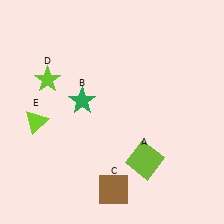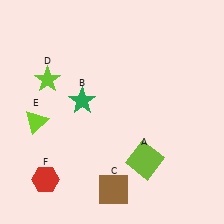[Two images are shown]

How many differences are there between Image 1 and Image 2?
There is 1 difference between the two images.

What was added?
A red hexagon (F) was added in Image 2.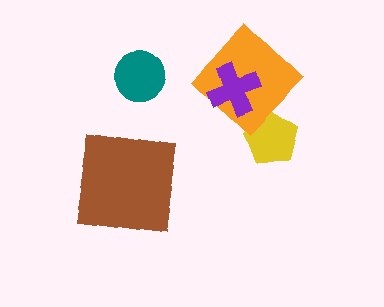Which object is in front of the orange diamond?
The purple cross is in front of the orange diamond.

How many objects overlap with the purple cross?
1 object overlaps with the purple cross.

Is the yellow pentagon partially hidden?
No, no other shape covers it.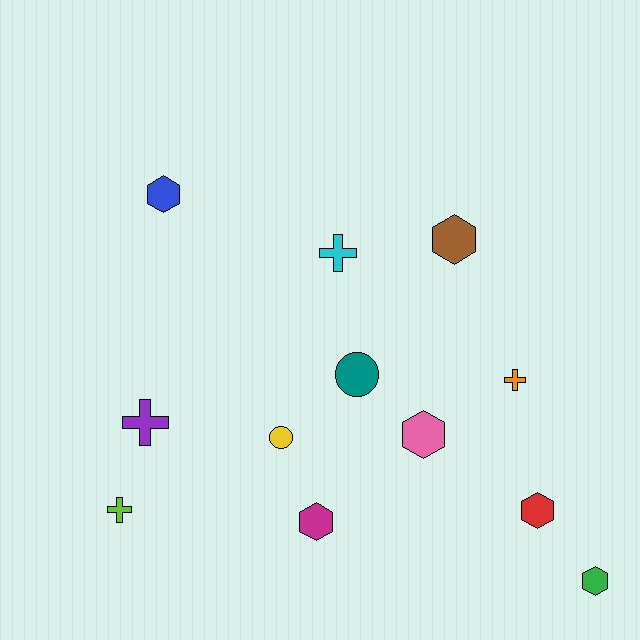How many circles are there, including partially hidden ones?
There are 2 circles.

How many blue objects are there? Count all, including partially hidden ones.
There is 1 blue object.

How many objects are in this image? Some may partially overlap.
There are 12 objects.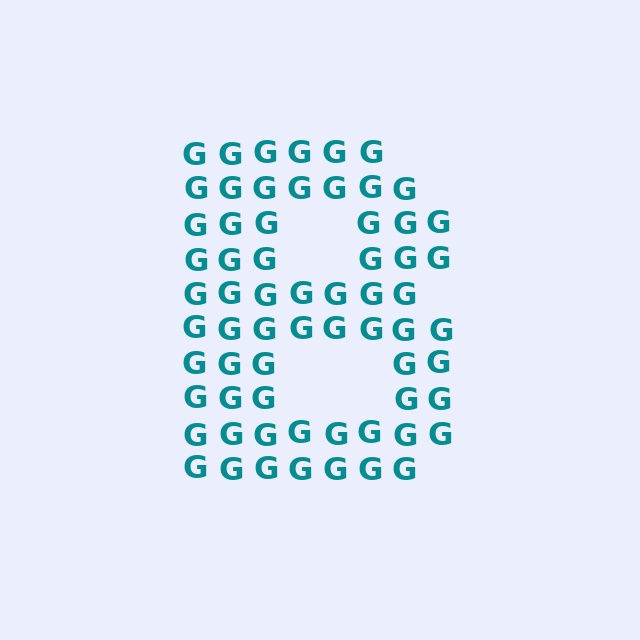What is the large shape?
The large shape is the letter B.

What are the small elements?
The small elements are letter G's.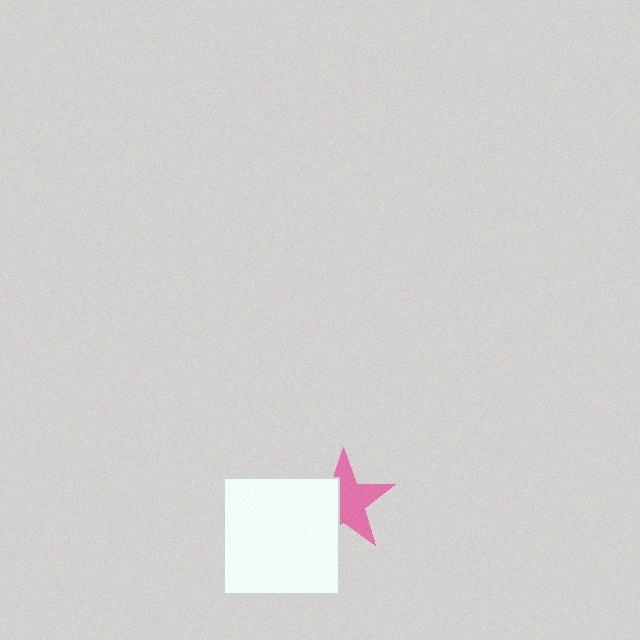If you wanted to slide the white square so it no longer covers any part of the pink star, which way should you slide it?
Slide it left — that is the most direct way to separate the two shapes.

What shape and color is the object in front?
The object in front is a white square.